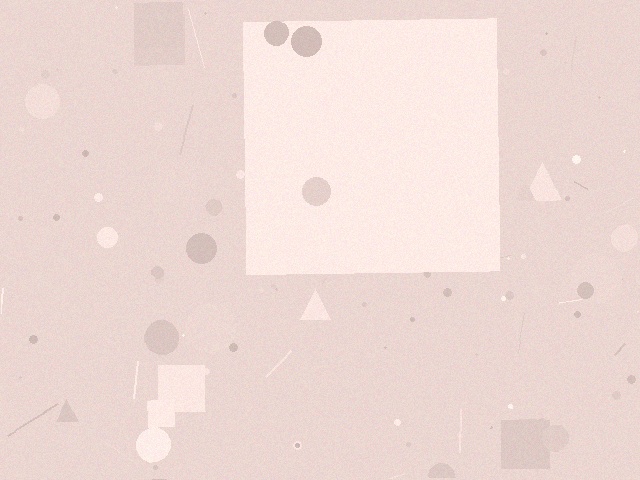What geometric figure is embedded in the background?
A square is embedded in the background.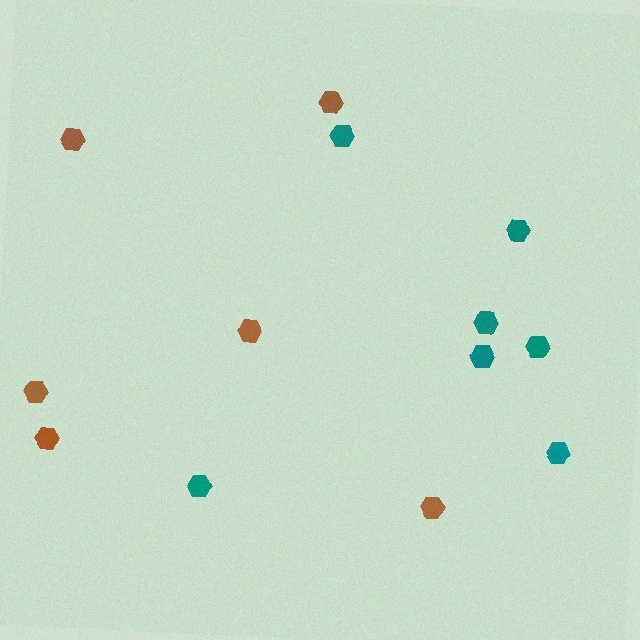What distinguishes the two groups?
There are 2 groups: one group of teal hexagons (7) and one group of brown hexagons (6).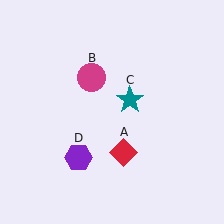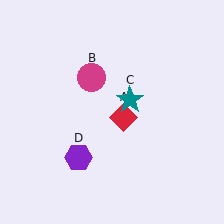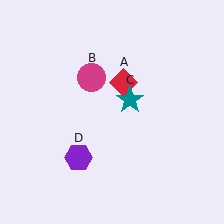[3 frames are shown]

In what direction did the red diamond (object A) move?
The red diamond (object A) moved up.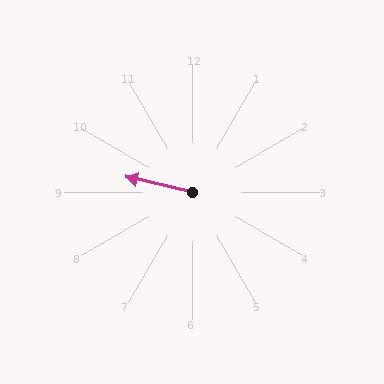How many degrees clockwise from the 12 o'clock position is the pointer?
Approximately 283 degrees.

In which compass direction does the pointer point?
West.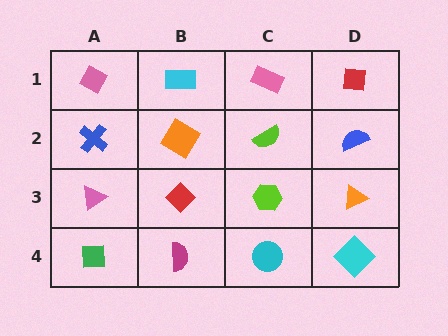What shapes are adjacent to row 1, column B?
An orange diamond (row 2, column B), a pink diamond (row 1, column A), a pink rectangle (row 1, column C).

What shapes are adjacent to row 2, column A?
A pink diamond (row 1, column A), a pink triangle (row 3, column A), an orange diamond (row 2, column B).